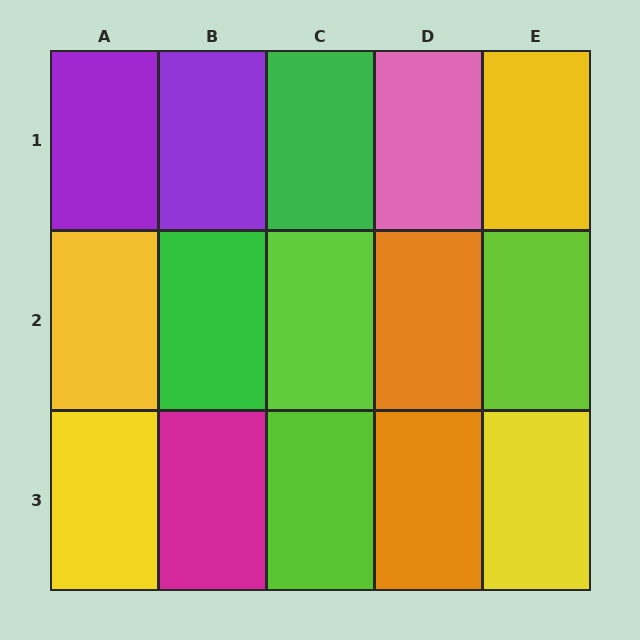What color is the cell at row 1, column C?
Green.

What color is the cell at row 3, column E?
Yellow.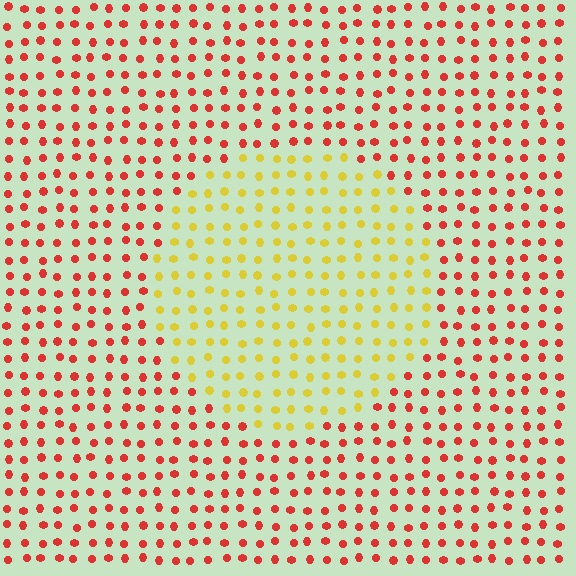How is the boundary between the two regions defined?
The boundary is defined purely by a slight shift in hue (about 54 degrees). Spacing, size, and orientation are identical on both sides.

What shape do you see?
I see a circle.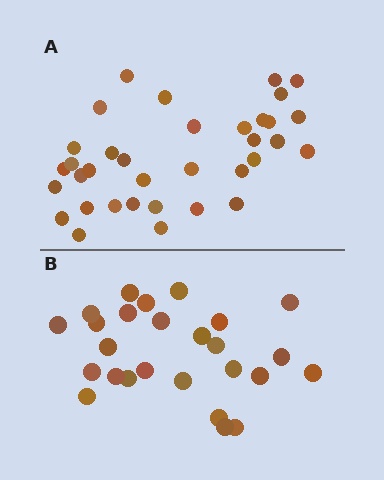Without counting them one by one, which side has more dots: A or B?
Region A (the top region) has more dots.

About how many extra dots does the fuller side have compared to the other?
Region A has roughly 8 or so more dots than region B.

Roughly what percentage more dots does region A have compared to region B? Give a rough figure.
About 35% more.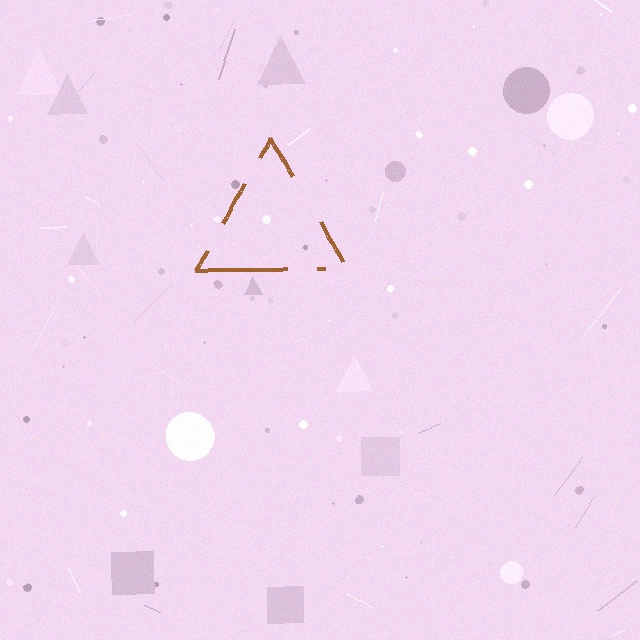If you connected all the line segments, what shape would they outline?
They would outline a triangle.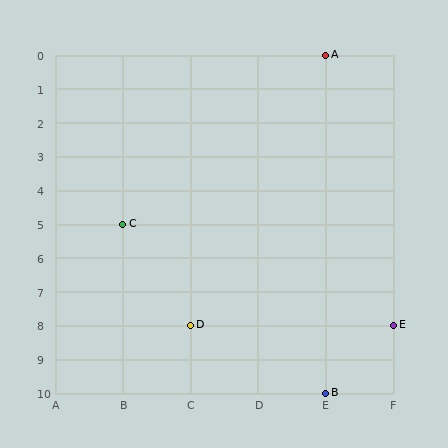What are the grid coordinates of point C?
Point C is at grid coordinates (B, 5).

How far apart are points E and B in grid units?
Points E and B are 1 column and 2 rows apart (about 2.2 grid units diagonally).